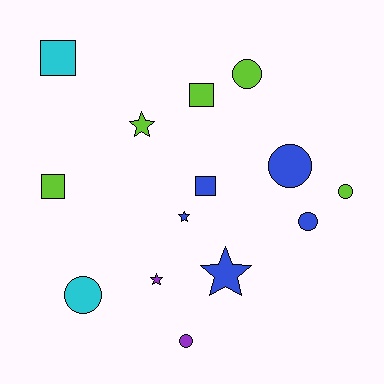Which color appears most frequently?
Blue, with 5 objects.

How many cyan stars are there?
There are no cyan stars.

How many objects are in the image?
There are 14 objects.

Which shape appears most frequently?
Circle, with 6 objects.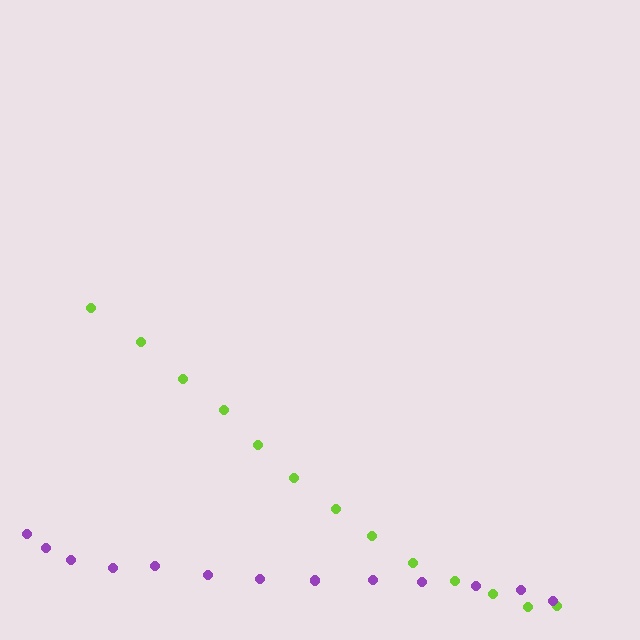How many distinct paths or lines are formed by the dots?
There are 2 distinct paths.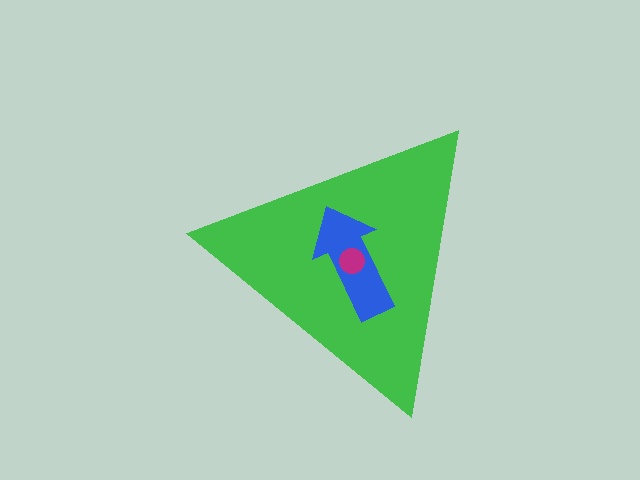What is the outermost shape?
The green triangle.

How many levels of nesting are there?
3.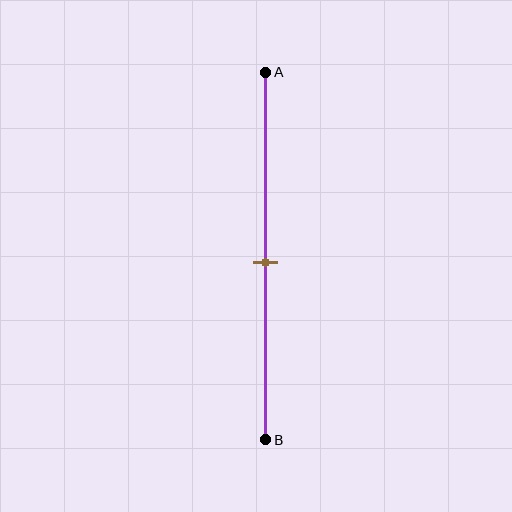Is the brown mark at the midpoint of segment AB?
Yes, the mark is approximately at the midpoint.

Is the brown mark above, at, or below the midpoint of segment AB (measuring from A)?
The brown mark is approximately at the midpoint of segment AB.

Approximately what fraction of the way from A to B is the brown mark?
The brown mark is approximately 50% of the way from A to B.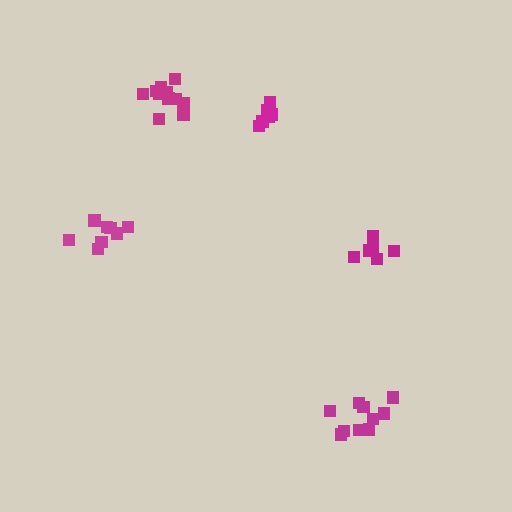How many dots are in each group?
Group 1: 6 dots, Group 2: 6 dots, Group 3: 10 dots, Group 4: 11 dots, Group 5: 8 dots (41 total).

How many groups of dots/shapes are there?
There are 5 groups.